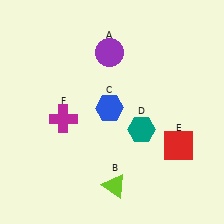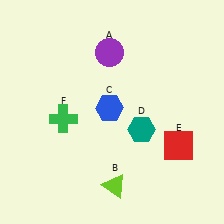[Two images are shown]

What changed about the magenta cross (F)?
In Image 1, F is magenta. In Image 2, it changed to green.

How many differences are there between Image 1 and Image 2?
There is 1 difference between the two images.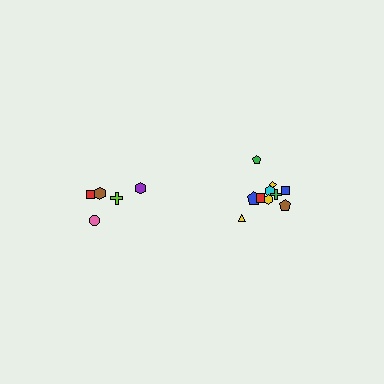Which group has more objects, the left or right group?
The right group.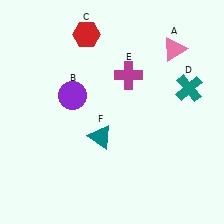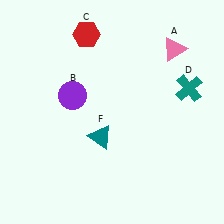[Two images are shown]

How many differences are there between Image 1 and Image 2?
There is 1 difference between the two images.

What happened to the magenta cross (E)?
The magenta cross (E) was removed in Image 2. It was in the top-right area of Image 1.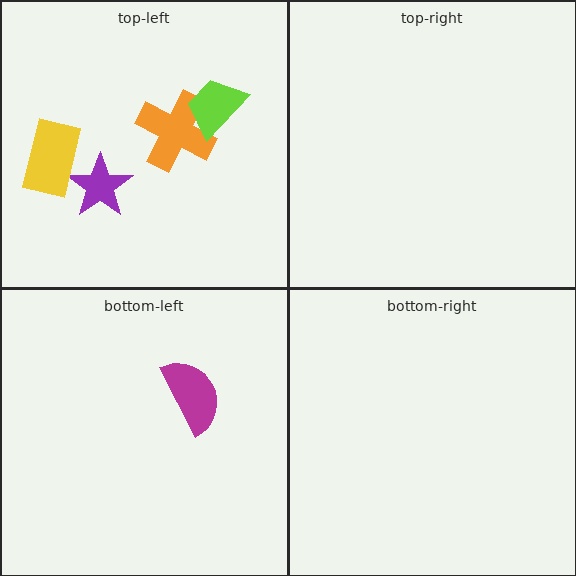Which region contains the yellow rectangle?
The top-left region.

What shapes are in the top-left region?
The purple star, the yellow rectangle, the orange cross, the lime trapezoid.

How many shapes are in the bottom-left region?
1.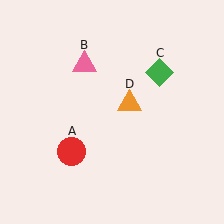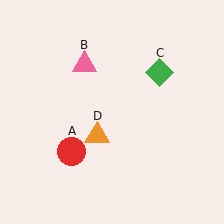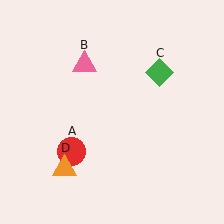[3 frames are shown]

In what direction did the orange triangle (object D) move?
The orange triangle (object D) moved down and to the left.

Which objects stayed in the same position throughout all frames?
Red circle (object A) and pink triangle (object B) and green diamond (object C) remained stationary.